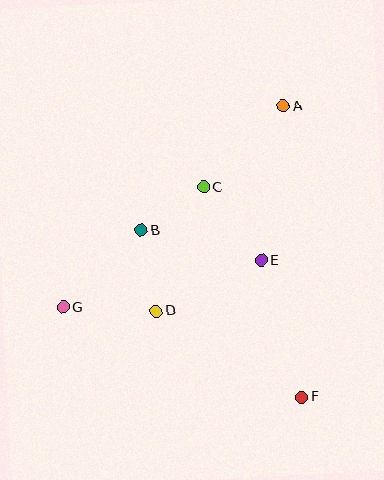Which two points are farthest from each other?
Points A and G are farthest from each other.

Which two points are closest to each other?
Points B and C are closest to each other.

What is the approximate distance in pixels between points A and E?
The distance between A and E is approximately 156 pixels.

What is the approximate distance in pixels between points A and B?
The distance between A and B is approximately 188 pixels.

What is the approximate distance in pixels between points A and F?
The distance between A and F is approximately 291 pixels.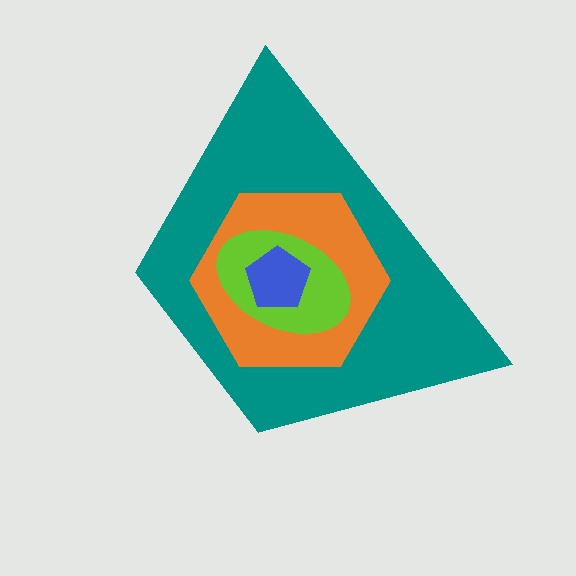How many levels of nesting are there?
4.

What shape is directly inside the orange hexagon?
The lime ellipse.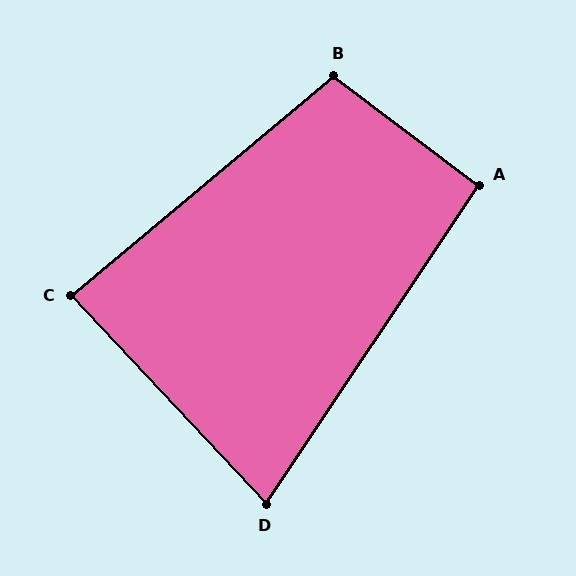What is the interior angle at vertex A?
Approximately 93 degrees (approximately right).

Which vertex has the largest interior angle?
B, at approximately 103 degrees.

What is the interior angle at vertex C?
Approximately 87 degrees (approximately right).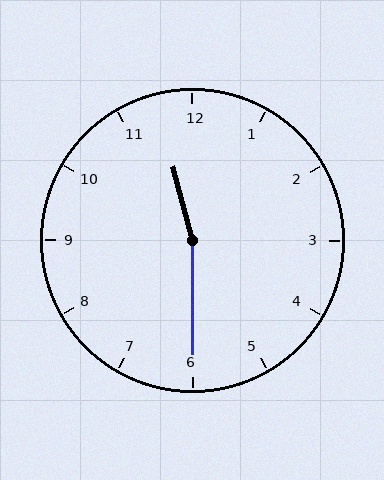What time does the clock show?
11:30.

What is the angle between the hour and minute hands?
Approximately 165 degrees.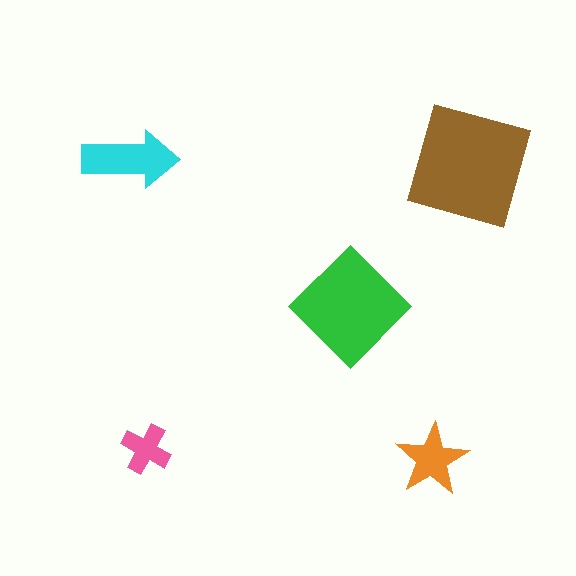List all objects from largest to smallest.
The brown square, the green diamond, the cyan arrow, the orange star, the pink cross.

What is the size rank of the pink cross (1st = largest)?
5th.